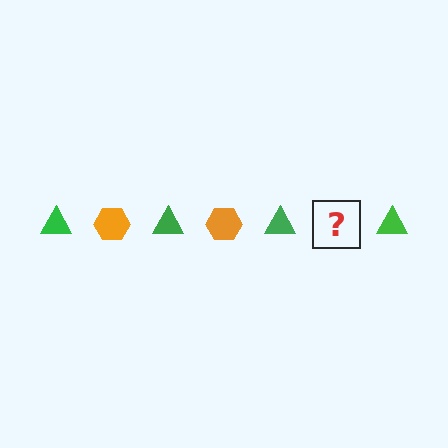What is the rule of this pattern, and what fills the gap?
The rule is that the pattern alternates between green triangle and orange hexagon. The gap should be filled with an orange hexagon.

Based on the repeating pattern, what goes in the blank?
The blank should be an orange hexagon.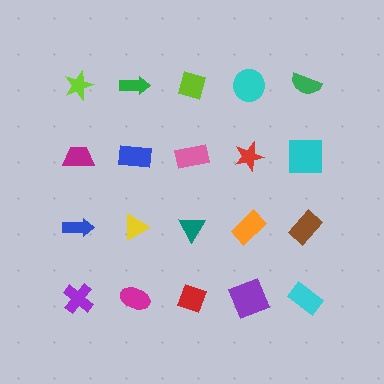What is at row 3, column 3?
A teal triangle.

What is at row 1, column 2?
A green arrow.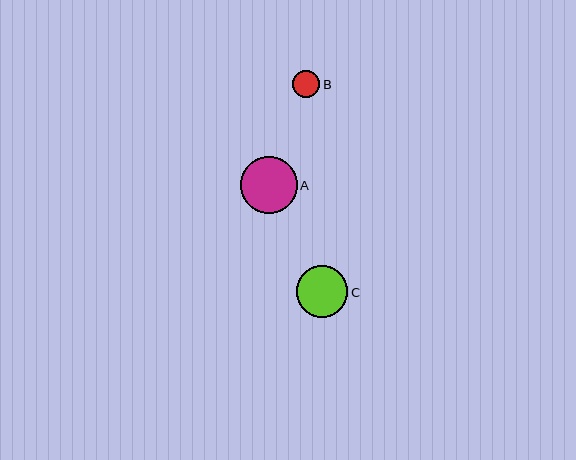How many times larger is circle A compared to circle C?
Circle A is approximately 1.1 times the size of circle C.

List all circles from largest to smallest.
From largest to smallest: A, C, B.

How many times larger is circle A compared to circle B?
Circle A is approximately 2.1 times the size of circle B.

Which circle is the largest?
Circle A is the largest with a size of approximately 57 pixels.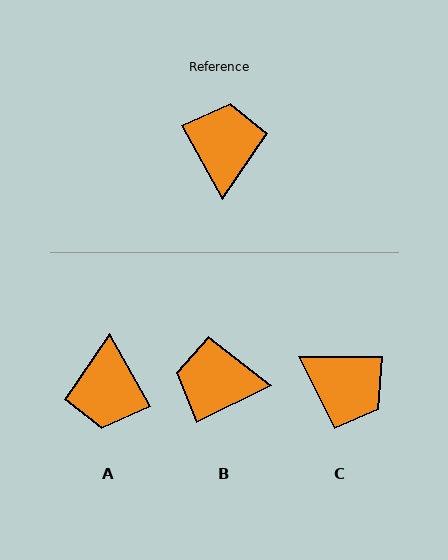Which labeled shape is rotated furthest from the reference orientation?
A, about 179 degrees away.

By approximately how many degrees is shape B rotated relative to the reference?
Approximately 87 degrees counter-clockwise.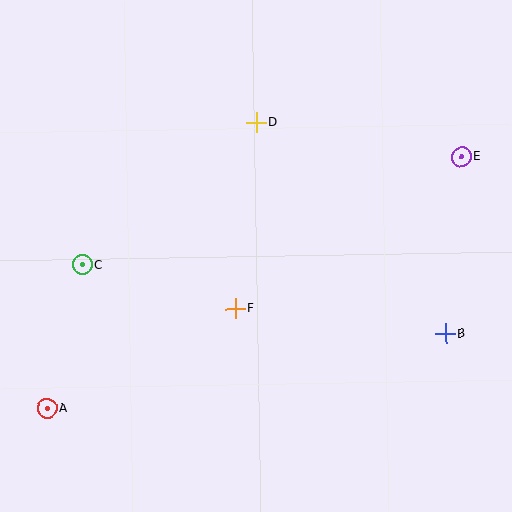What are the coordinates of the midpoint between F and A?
The midpoint between F and A is at (141, 358).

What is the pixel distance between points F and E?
The distance between F and E is 273 pixels.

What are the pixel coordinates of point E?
Point E is at (461, 157).